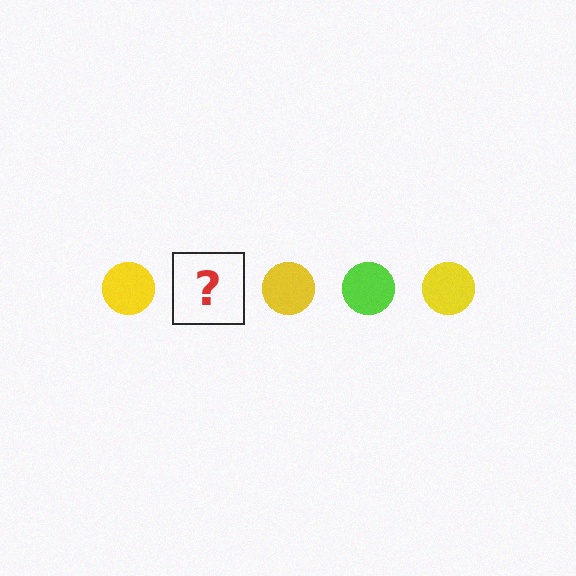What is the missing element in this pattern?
The missing element is a lime circle.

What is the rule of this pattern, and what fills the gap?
The rule is that the pattern cycles through yellow, lime circles. The gap should be filled with a lime circle.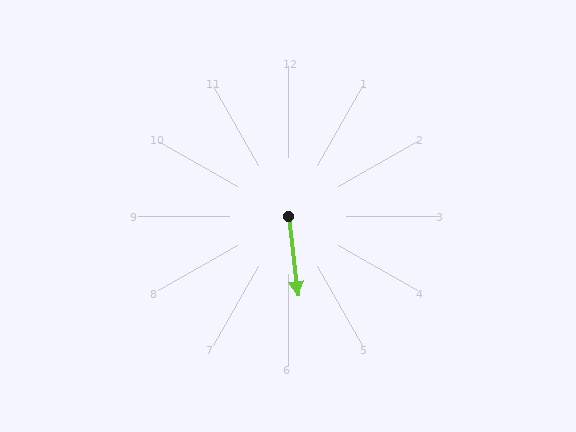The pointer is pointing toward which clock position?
Roughly 6 o'clock.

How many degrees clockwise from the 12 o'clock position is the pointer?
Approximately 173 degrees.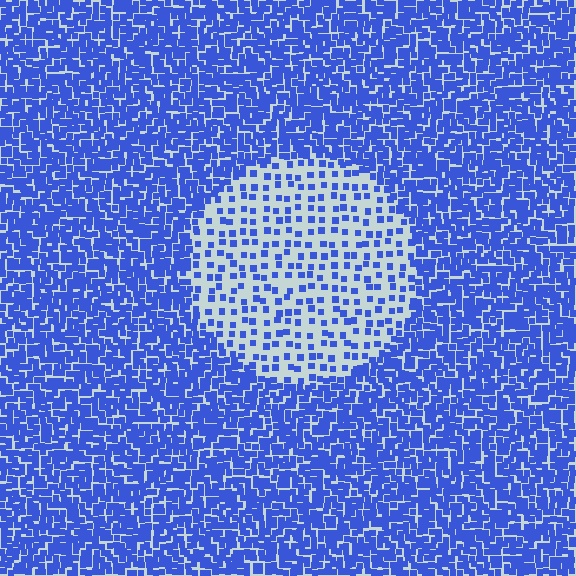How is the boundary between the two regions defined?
The boundary is defined by a change in element density (approximately 2.9x ratio). All elements are the same color, size, and shape.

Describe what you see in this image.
The image contains small blue elements arranged at two different densities. A circle-shaped region is visible where the elements are less densely packed than the surrounding area.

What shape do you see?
I see a circle.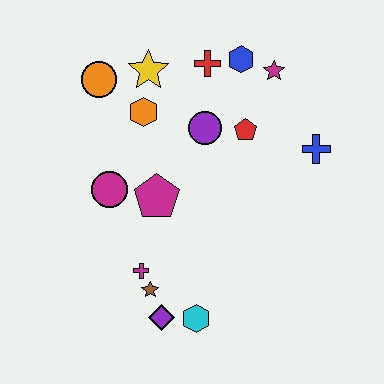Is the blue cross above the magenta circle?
Yes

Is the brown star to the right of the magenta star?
No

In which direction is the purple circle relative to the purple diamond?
The purple circle is above the purple diamond.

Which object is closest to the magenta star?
The blue hexagon is closest to the magenta star.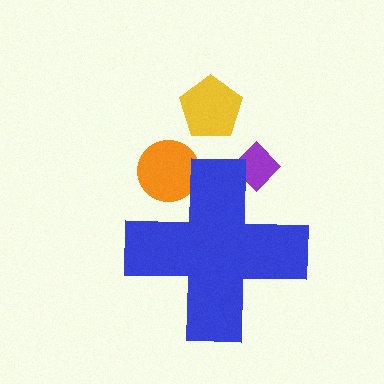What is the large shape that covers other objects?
A blue cross.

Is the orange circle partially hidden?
Yes, the orange circle is partially hidden behind the blue cross.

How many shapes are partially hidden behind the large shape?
2 shapes are partially hidden.